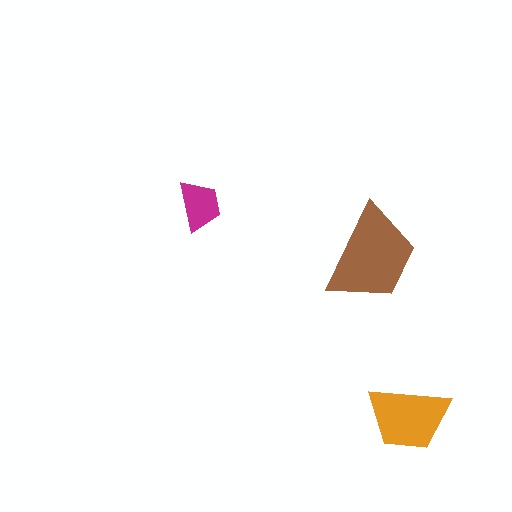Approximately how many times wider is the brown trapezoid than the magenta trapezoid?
About 2 times wider.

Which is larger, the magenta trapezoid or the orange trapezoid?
The orange one.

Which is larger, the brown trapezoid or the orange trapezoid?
The brown one.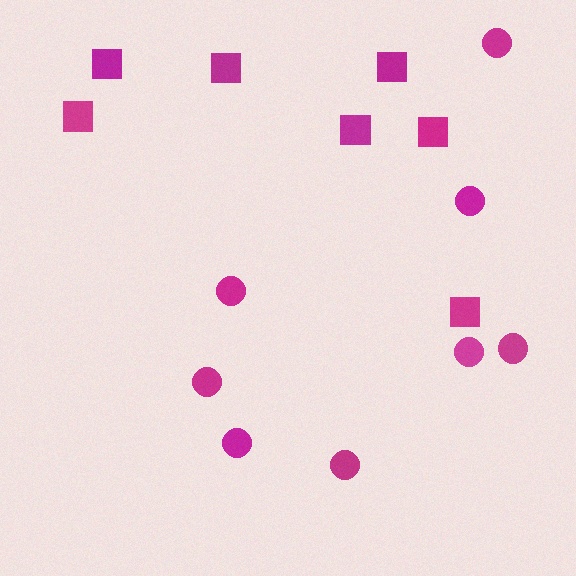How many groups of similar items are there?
There are 2 groups: one group of squares (7) and one group of circles (8).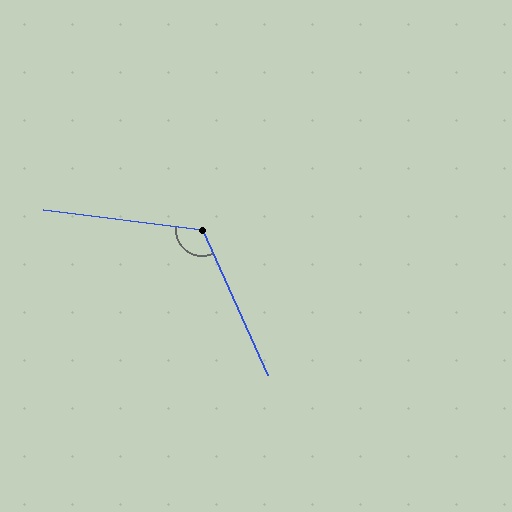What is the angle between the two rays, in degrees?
Approximately 121 degrees.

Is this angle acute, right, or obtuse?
It is obtuse.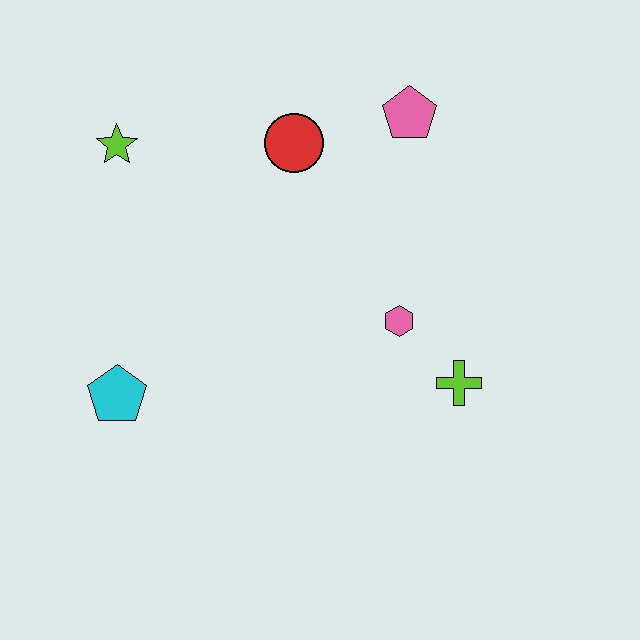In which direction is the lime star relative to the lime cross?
The lime star is to the left of the lime cross.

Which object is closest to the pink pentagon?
The red circle is closest to the pink pentagon.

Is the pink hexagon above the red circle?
No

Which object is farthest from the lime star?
The lime cross is farthest from the lime star.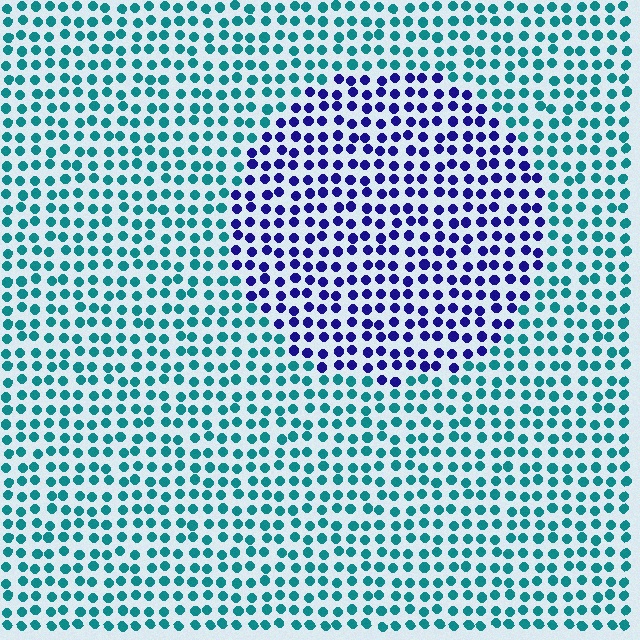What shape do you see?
I see a circle.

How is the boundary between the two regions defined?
The boundary is defined purely by a slight shift in hue (about 66 degrees). Spacing, size, and orientation are identical on both sides.